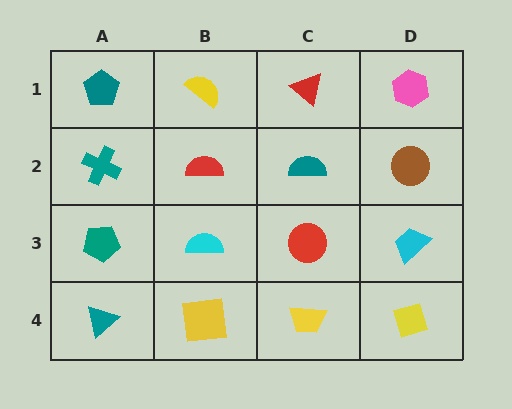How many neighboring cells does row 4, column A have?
2.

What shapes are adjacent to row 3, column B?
A red semicircle (row 2, column B), a yellow square (row 4, column B), a teal pentagon (row 3, column A), a red circle (row 3, column C).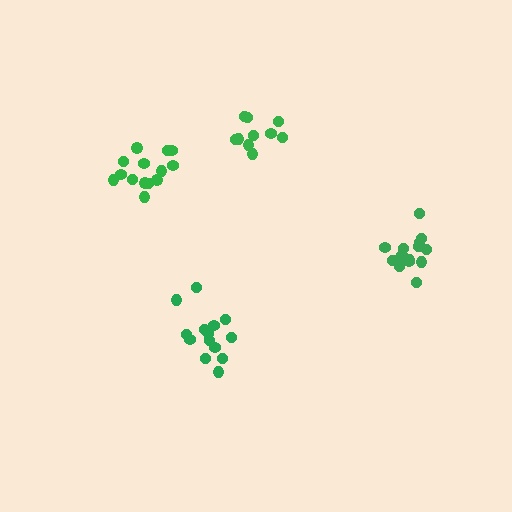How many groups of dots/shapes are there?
There are 4 groups.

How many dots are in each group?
Group 1: 14 dots, Group 2: 15 dots, Group 3: 10 dots, Group 4: 15 dots (54 total).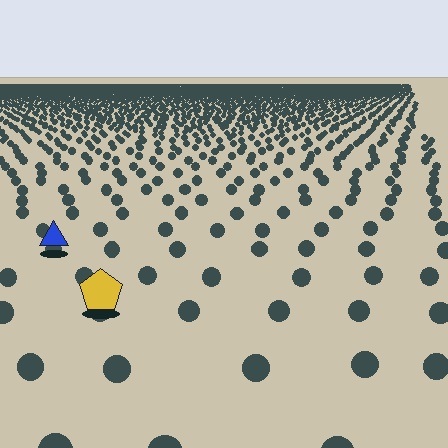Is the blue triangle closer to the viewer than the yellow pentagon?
No. The yellow pentagon is closer — you can tell from the texture gradient: the ground texture is coarser near it.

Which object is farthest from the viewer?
The blue triangle is farthest from the viewer. It appears smaller and the ground texture around it is denser.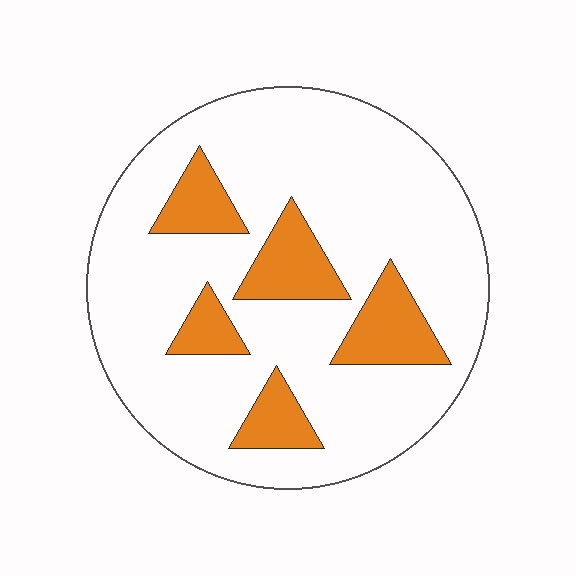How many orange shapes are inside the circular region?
5.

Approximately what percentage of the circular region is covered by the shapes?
Approximately 20%.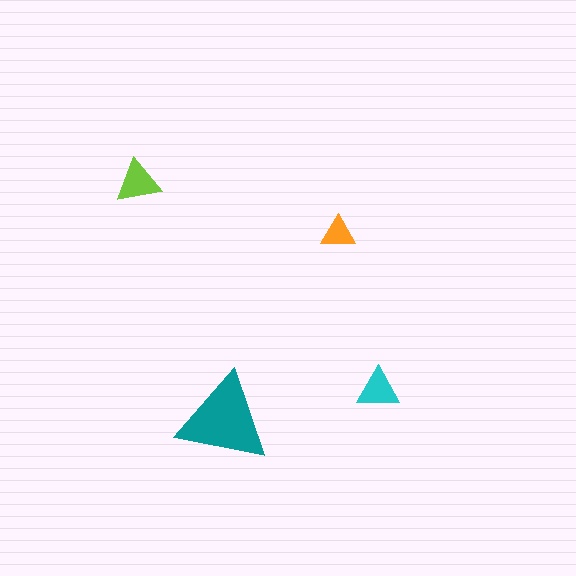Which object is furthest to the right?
The cyan triangle is rightmost.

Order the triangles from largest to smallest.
the teal one, the lime one, the cyan one, the orange one.